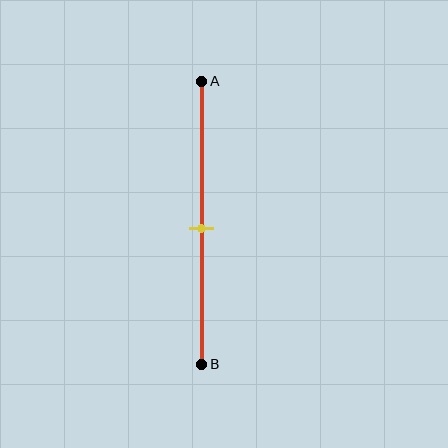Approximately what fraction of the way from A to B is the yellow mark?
The yellow mark is approximately 50% of the way from A to B.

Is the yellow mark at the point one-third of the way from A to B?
No, the mark is at about 50% from A, not at the 33% one-third point.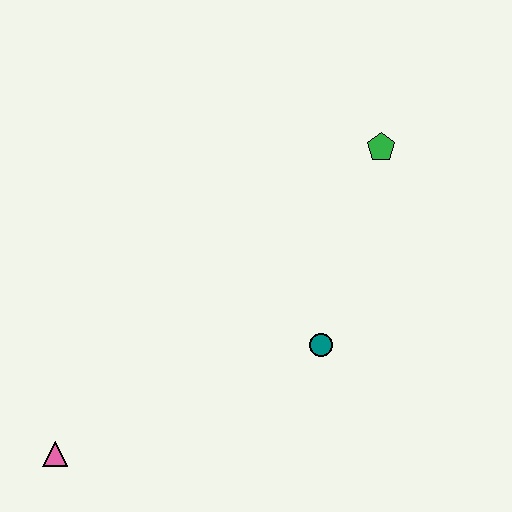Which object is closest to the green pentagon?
The teal circle is closest to the green pentagon.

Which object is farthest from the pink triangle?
The green pentagon is farthest from the pink triangle.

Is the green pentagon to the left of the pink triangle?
No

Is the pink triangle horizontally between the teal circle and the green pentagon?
No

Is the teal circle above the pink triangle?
Yes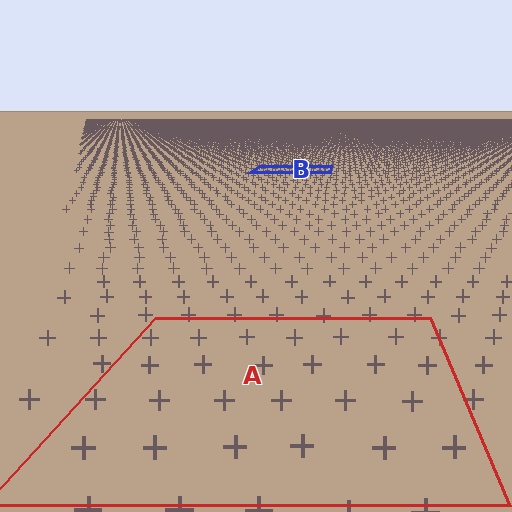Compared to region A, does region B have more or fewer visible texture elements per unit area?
Region B has more texture elements per unit area — they are packed more densely because it is farther away.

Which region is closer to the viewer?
Region A is closer. The texture elements there are larger and more spread out.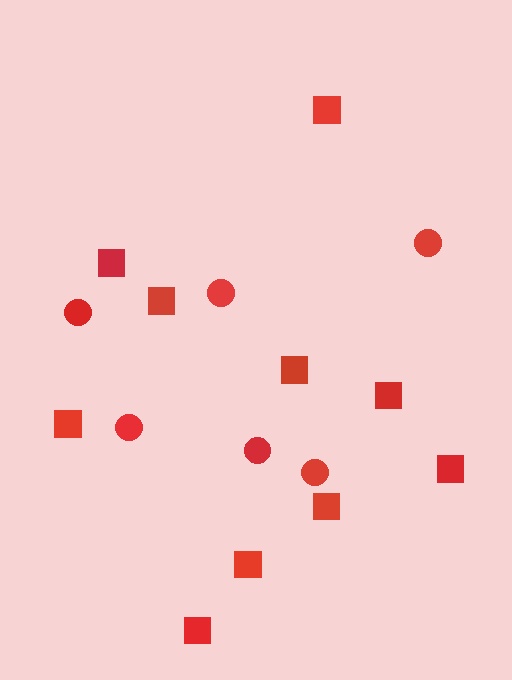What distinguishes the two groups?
There are 2 groups: one group of squares (10) and one group of circles (6).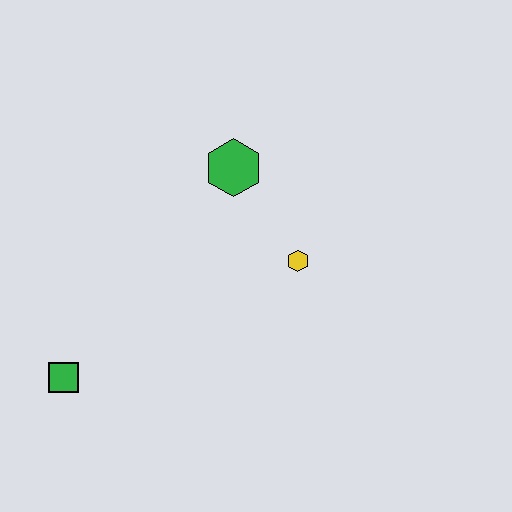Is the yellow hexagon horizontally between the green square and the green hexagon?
No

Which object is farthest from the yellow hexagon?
The green square is farthest from the yellow hexagon.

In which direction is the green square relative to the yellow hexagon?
The green square is to the left of the yellow hexagon.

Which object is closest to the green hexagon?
The yellow hexagon is closest to the green hexagon.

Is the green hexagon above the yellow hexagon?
Yes